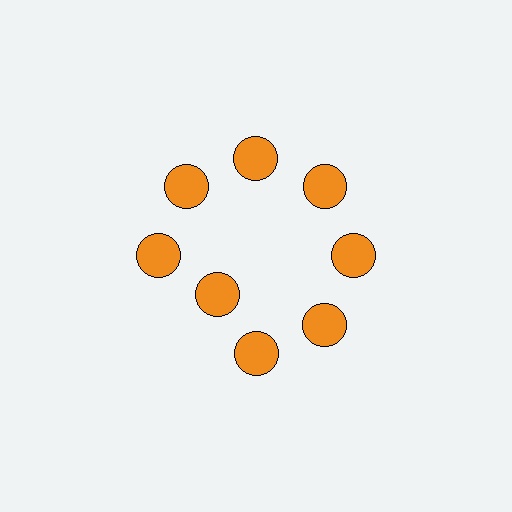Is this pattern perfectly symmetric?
No. The 8 orange circles are arranged in a ring, but one element near the 8 o'clock position is pulled inward toward the center, breaking the 8-fold rotational symmetry.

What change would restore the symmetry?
The symmetry would be restored by moving it outward, back onto the ring so that all 8 circles sit at equal angles and equal distance from the center.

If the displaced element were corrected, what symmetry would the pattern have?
It would have 8-fold rotational symmetry — the pattern would map onto itself every 45 degrees.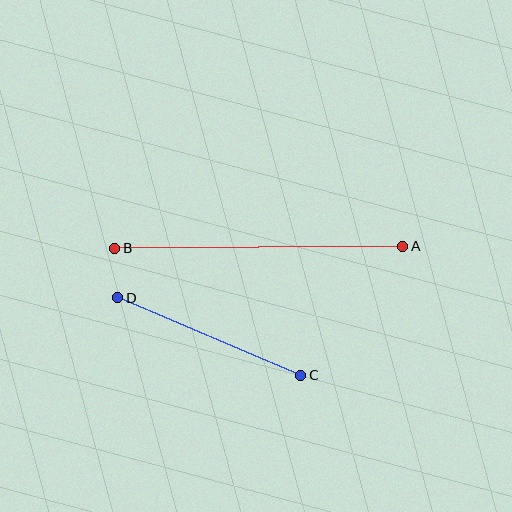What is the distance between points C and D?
The distance is approximately 199 pixels.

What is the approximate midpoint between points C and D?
The midpoint is at approximately (209, 336) pixels.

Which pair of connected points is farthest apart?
Points A and B are farthest apart.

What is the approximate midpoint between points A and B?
The midpoint is at approximately (259, 247) pixels.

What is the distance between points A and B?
The distance is approximately 288 pixels.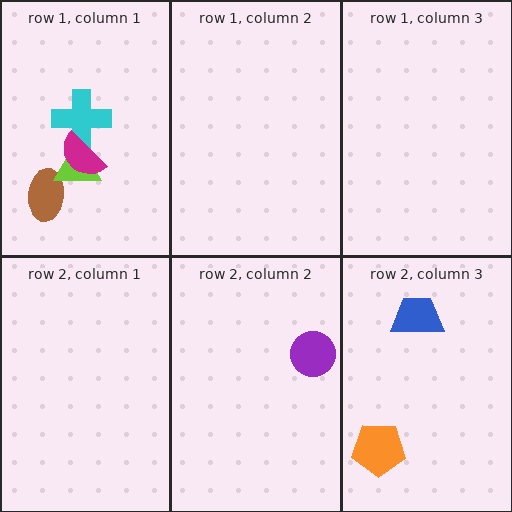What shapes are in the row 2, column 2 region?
The purple circle.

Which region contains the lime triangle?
The row 1, column 1 region.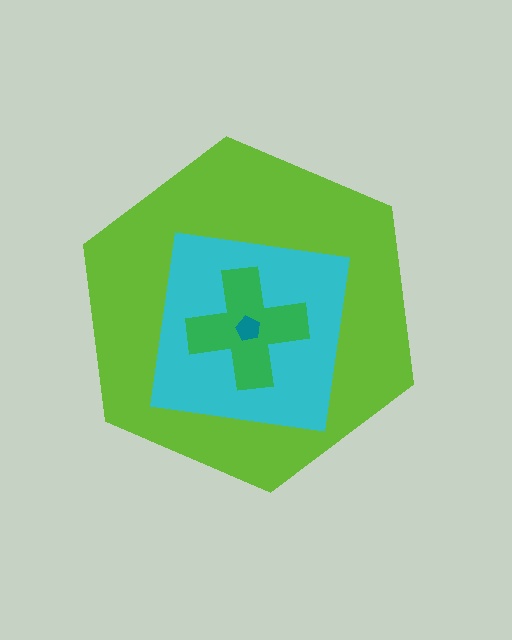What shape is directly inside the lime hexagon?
The cyan square.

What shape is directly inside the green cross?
The teal pentagon.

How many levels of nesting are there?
4.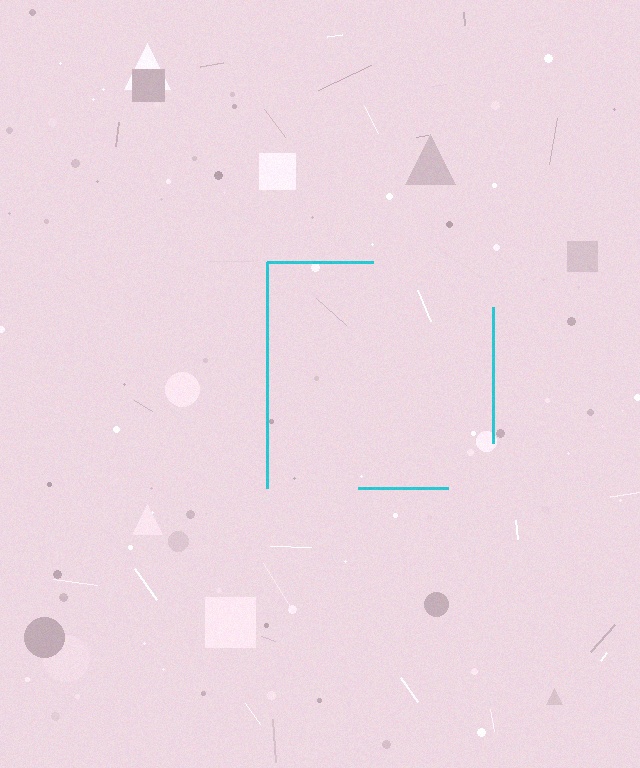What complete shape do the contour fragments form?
The contour fragments form a square.